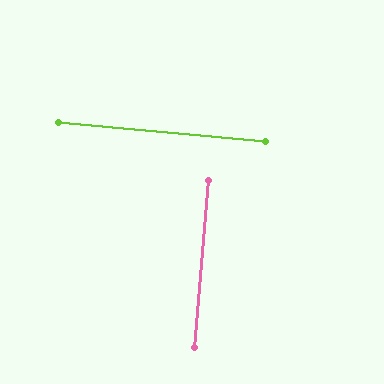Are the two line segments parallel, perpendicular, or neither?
Perpendicular — they meet at approximately 90°.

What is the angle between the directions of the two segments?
Approximately 90 degrees.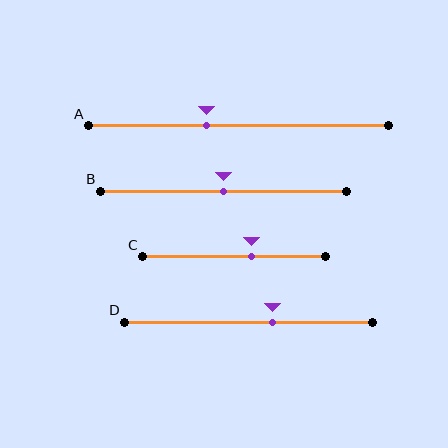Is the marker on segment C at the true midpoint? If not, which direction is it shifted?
No, the marker on segment C is shifted to the right by about 9% of the segment length.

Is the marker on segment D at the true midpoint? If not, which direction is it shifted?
No, the marker on segment D is shifted to the right by about 10% of the segment length.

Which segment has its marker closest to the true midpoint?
Segment B has its marker closest to the true midpoint.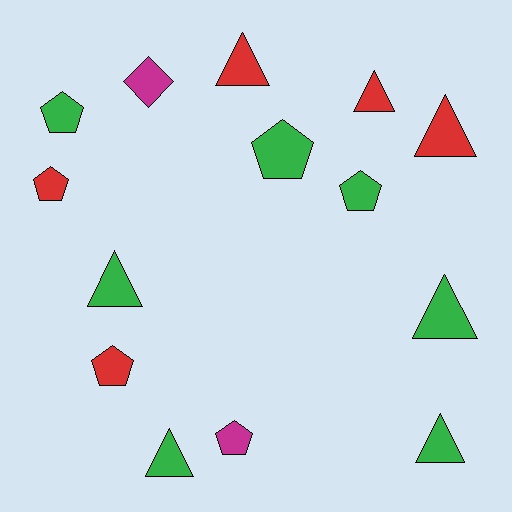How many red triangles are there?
There are 3 red triangles.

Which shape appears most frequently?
Triangle, with 7 objects.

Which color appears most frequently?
Green, with 7 objects.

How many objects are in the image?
There are 14 objects.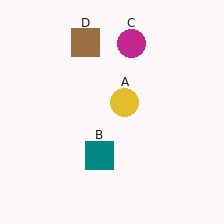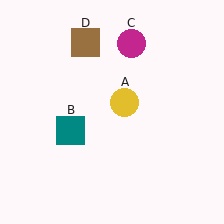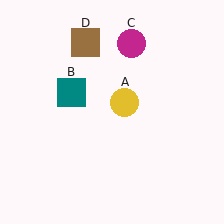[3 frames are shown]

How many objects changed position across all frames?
1 object changed position: teal square (object B).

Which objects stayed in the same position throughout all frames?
Yellow circle (object A) and magenta circle (object C) and brown square (object D) remained stationary.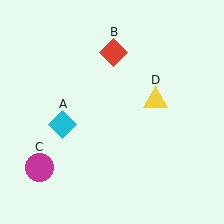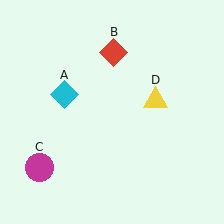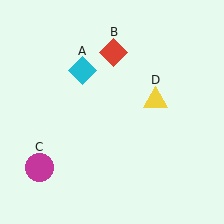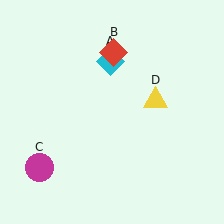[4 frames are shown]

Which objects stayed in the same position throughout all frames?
Red diamond (object B) and magenta circle (object C) and yellow triangle (object D) remained stationary.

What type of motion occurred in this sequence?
The cyan diamond (object A) rotated clockwise around the center of the scene.